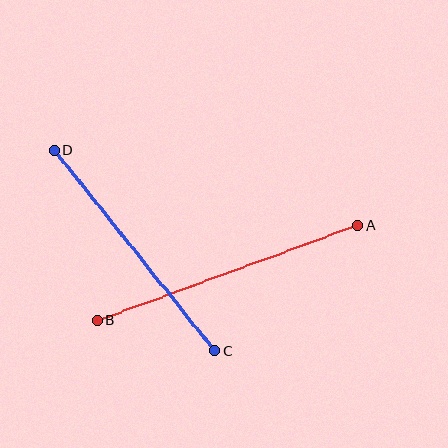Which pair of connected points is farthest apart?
Points A and B are farthest apart.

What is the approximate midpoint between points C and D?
The midpoint is at approximately (135, 251) pixels.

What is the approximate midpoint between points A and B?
The midpoint is at approximately (228, 273) pixels.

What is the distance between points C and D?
The distance is approximately 257 pixels.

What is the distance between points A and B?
The distance is approximately 277 pixels.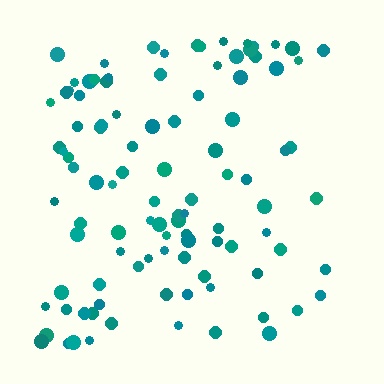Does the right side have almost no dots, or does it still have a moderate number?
Still a moderate number, just noticeably fewer than the left.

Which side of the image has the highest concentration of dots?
The left.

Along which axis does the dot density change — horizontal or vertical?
Horizontal.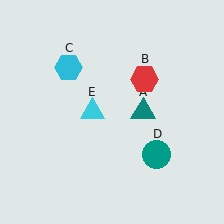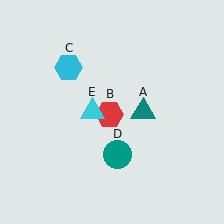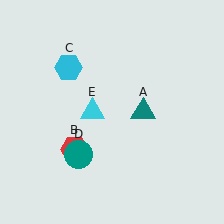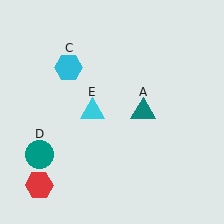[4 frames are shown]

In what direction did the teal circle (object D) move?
The teal circle (object D) moved left.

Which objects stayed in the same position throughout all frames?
Teal triangle (object A) and cyan hexagon (object C) and cyan triangle (object E) remained stationary.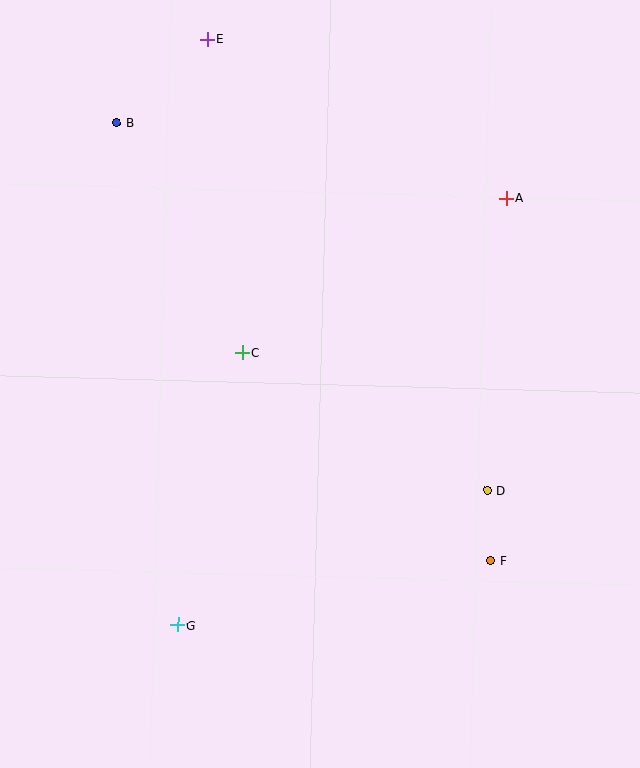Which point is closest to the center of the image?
Point C at (242, 352) is closest to the center.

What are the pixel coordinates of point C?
Point C is at (242, 352).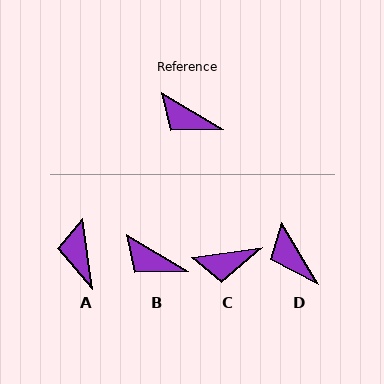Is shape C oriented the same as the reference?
No, it is off by about 38 degrees.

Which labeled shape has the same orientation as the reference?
B.